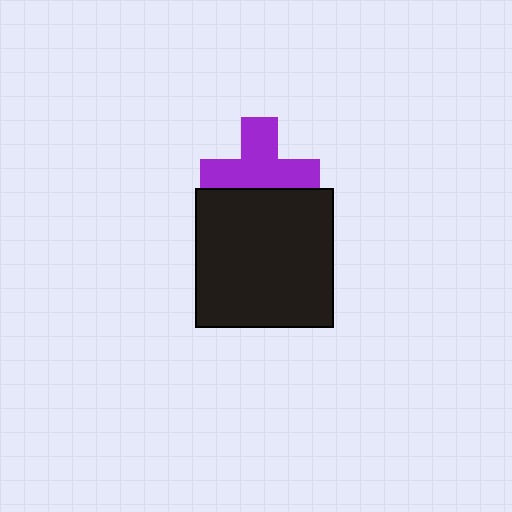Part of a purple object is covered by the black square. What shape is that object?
It is a cross.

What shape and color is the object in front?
The object in front is a black square.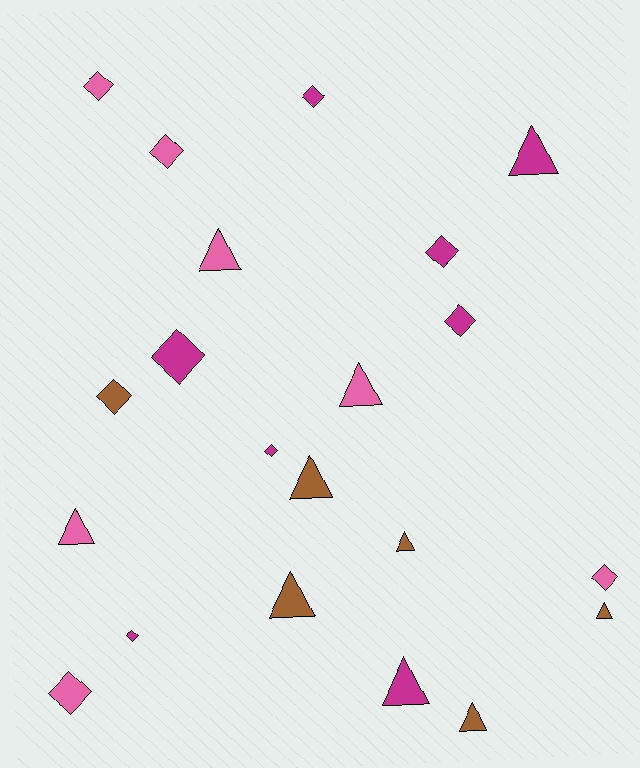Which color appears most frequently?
Magenta, with 8 objects.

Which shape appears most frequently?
Diamond, with 11 objects.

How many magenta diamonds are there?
There are 6 magenta diamonds.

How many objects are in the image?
There are 21 objects.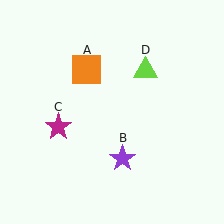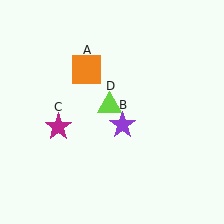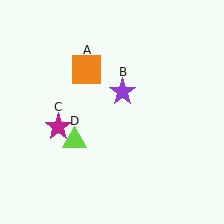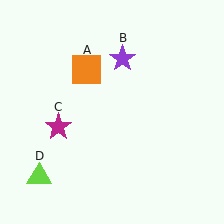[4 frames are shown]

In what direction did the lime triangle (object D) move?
The lime triangle (object D) moved down and to the left.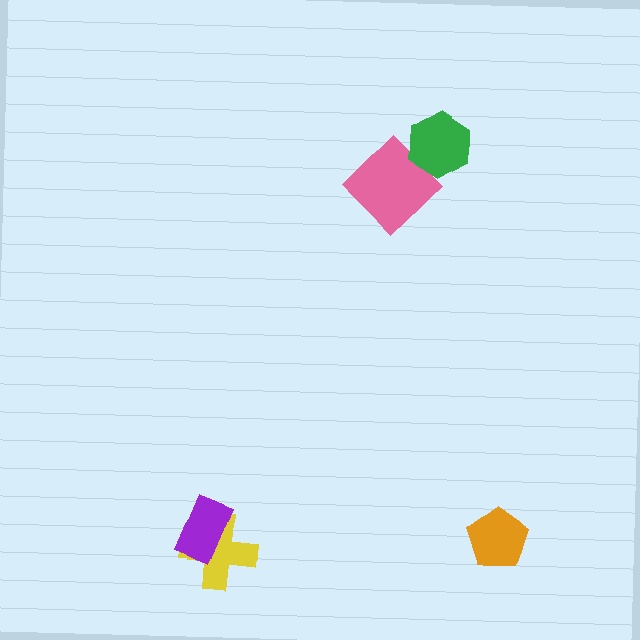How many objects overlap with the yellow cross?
1 object overlaps with the yellow cross.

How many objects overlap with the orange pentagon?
0 objects overlap with the orange pentagon.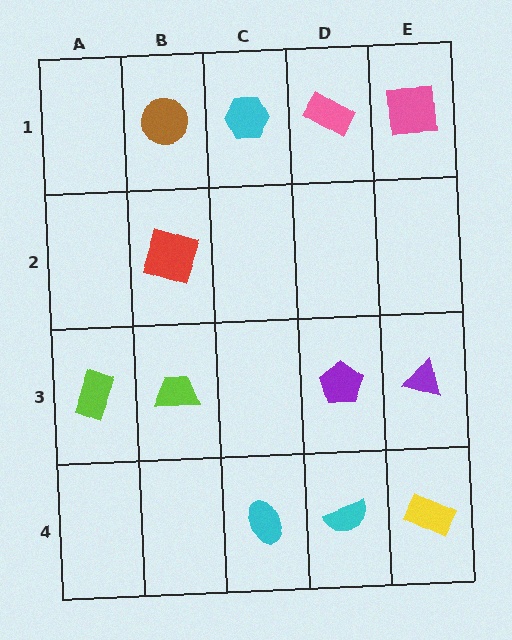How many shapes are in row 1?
4 shapes.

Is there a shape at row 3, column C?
No, that cell is empty.